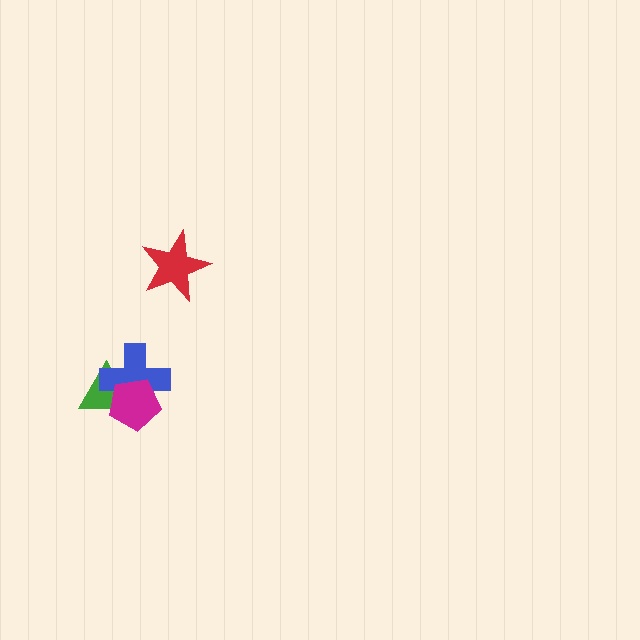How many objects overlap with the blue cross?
2 objects overlap with the blue cross.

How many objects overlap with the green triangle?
2 objects overlap with the green triangle.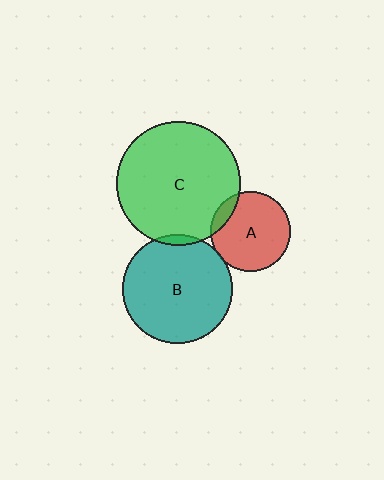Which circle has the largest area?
Circle C (green).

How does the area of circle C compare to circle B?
Approximately 1.3 times.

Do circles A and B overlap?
Yes.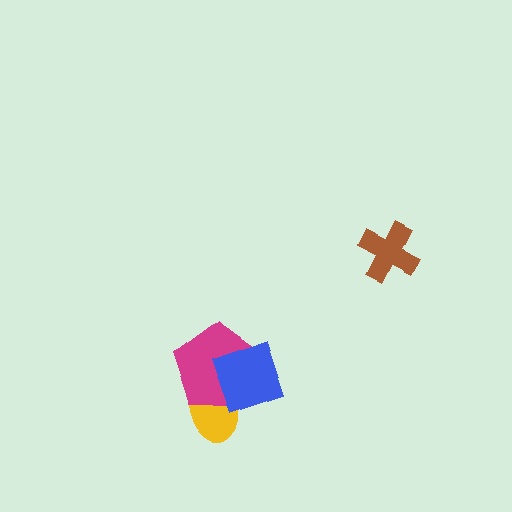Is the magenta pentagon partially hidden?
Yes, it is partially covered by another shape.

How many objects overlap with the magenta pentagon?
2 objects overlap with the magenta pentagon.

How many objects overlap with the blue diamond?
2 objects overlap with the blue diamond.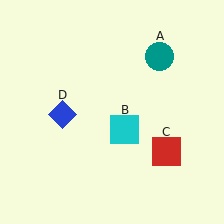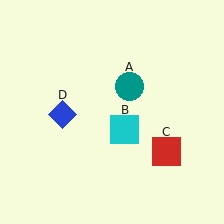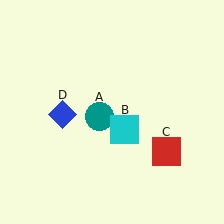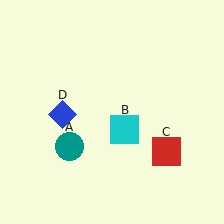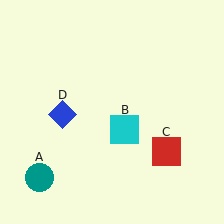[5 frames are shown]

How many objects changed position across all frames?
1 object changed position: teal circle (object A).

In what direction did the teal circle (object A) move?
The teal circle (object A) moved down and to the left.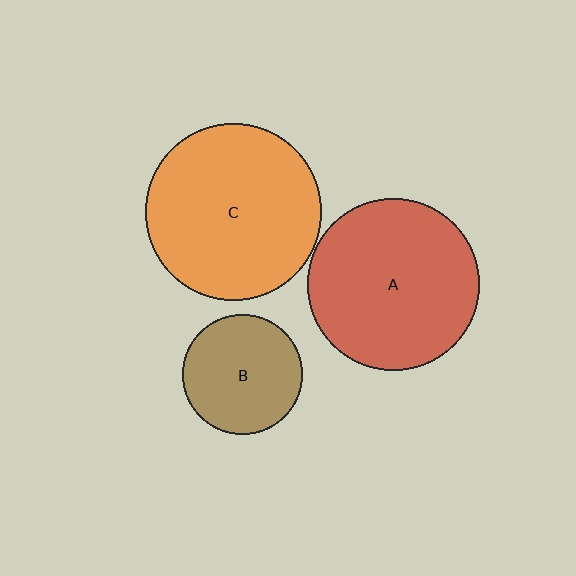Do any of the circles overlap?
No, none of the circles overlap.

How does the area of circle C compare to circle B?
Approximately 2.2 times.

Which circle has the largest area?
Circle C (orange).